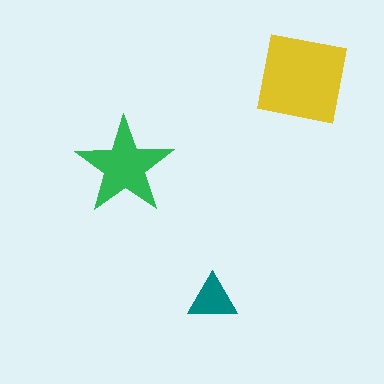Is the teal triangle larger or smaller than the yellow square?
Smaller.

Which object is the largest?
The yellow square.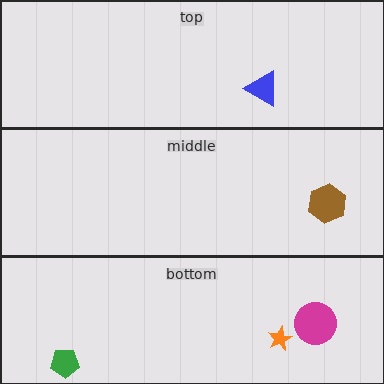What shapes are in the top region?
The blue triangle.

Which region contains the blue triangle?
The top region.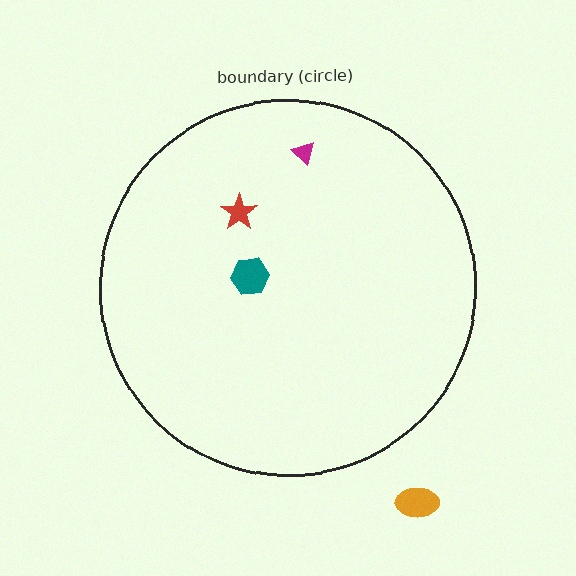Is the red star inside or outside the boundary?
Inside.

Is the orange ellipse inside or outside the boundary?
Outside.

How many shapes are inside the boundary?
3 inside, 1 outside.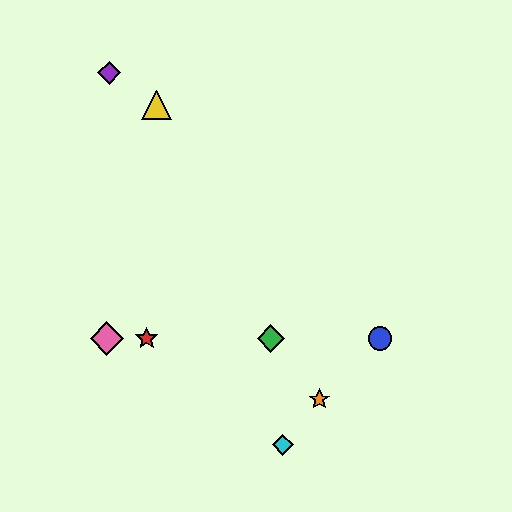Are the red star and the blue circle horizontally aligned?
Yes, both are at y≈339.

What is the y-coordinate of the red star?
The red star is at y≈339.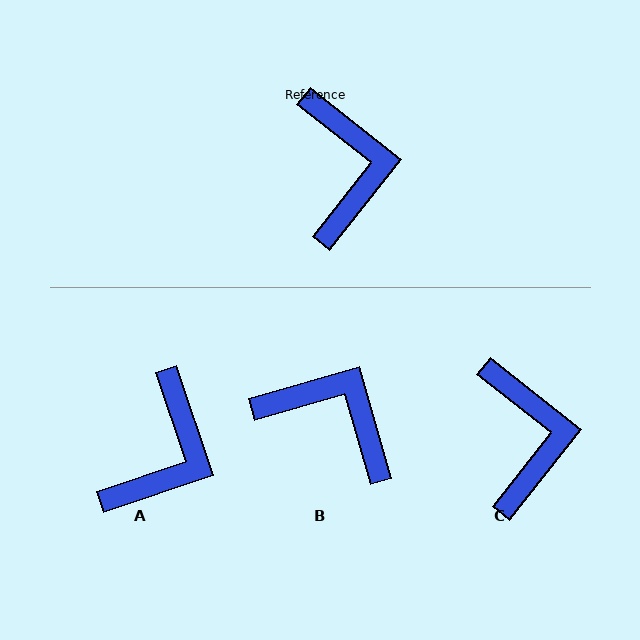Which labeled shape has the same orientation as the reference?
C.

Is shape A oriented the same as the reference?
No, it is off by about 33 degrees.